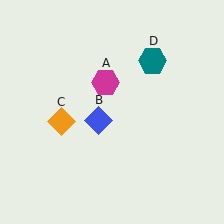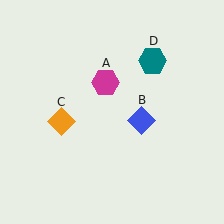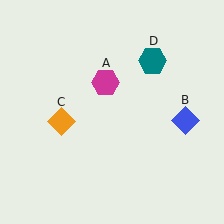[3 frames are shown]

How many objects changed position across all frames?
1 object changed position: blue diamond (object B).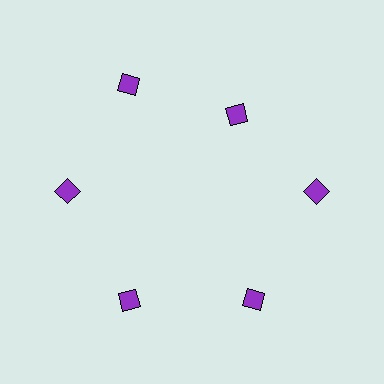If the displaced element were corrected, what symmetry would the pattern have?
It would have 6-fold rotational symmetry — the pattern would map onto itself every 60 degrees.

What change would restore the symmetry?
The symmetry would be restored by moving it outward, back onto the ring so that all 6 diamonds sit at equal angles and equal distance from the center.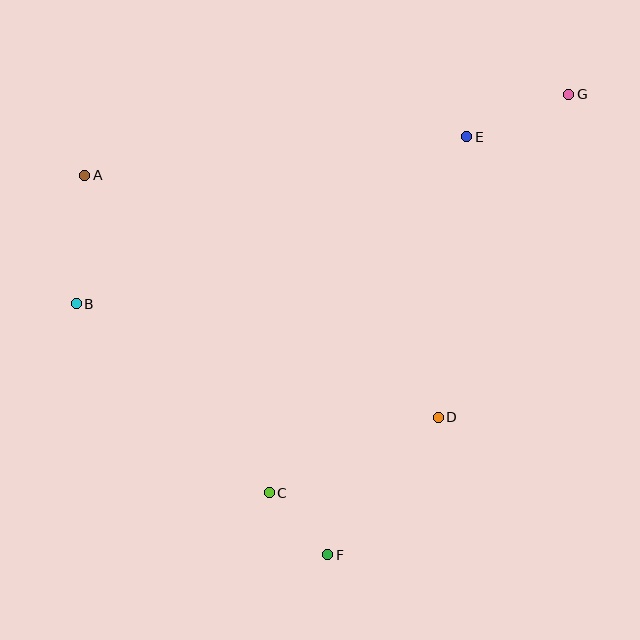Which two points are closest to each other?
Points C and F are closest to each other.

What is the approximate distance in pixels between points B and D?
The distance between B and D is approximately 379 pixels.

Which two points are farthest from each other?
Points B and G are farthest from each other.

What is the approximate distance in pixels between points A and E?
The distance between A and E is approximately 384 pixels.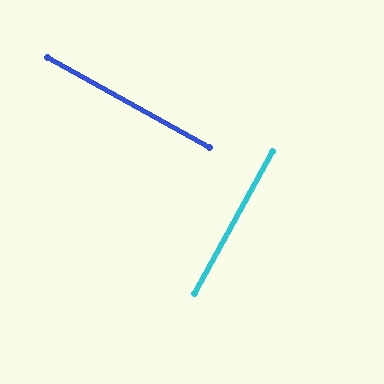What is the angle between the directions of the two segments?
Approximately 90 degrees.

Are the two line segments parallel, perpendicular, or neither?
Perpendicular — they meet at approximately 90°.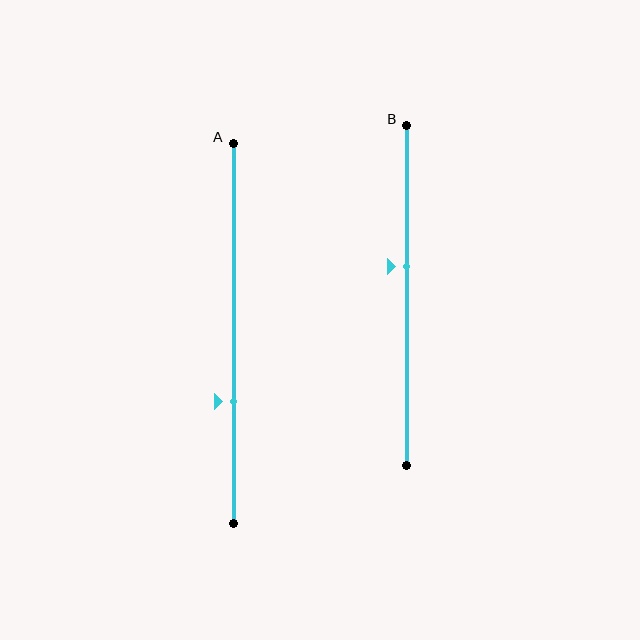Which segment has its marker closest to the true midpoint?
Segment B has its marker closest to the true midpoint.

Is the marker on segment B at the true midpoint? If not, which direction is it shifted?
No, the marker on segment B is shifted upward by about 8% of the segment length.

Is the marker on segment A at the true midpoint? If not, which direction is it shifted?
No, the marker on segment A is shifted downward by about 18% of the segment length.